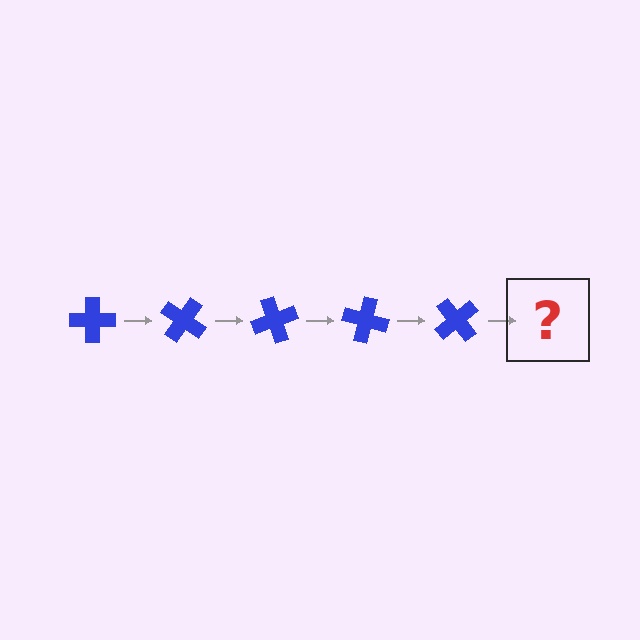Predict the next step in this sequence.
The next step is a blue cross rotated 175 degrees.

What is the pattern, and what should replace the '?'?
The pattern is that the cross rotates 35 degrees each step. The '?' should be a blue cross rotated 175 degrees.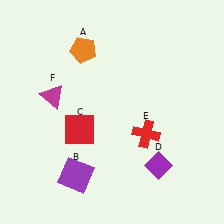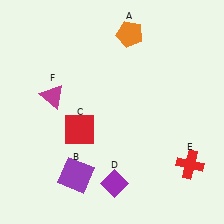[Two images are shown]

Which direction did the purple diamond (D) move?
The purple diamond (D) moved left.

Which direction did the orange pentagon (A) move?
The orange pentagon (A) moved right.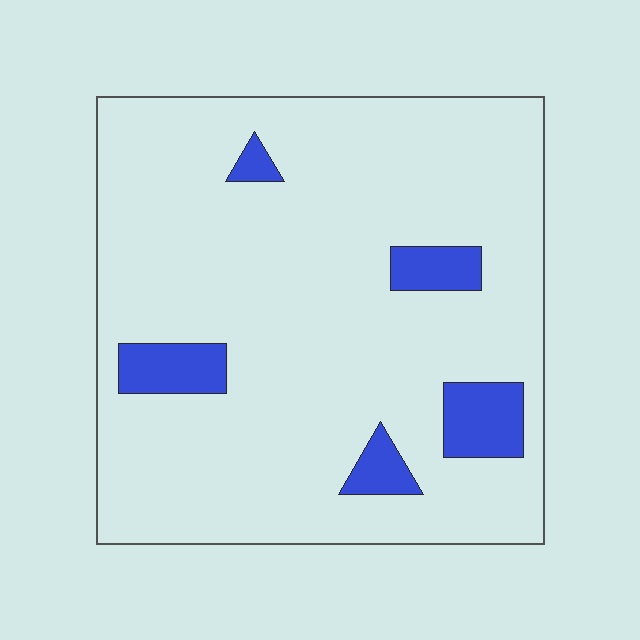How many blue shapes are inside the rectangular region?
5.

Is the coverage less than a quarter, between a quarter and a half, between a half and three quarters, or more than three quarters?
Less than a quarter.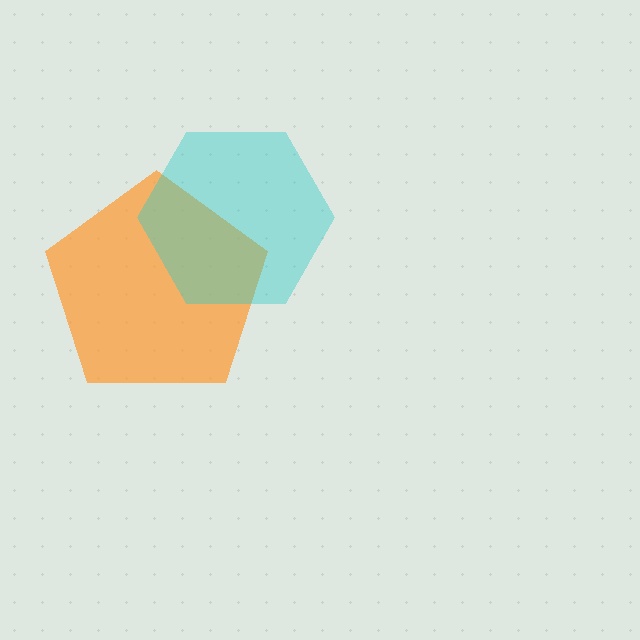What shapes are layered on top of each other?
The layered shapes are: an orange pentagon, a cyan hexagon.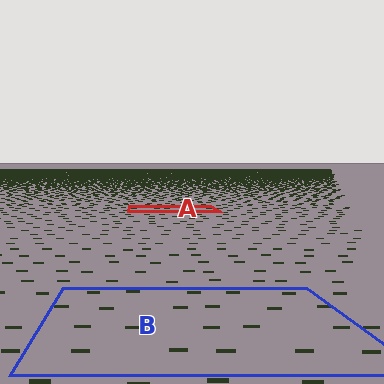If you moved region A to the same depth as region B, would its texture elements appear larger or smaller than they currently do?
They would appear larger. At a closer depth, the same texture elements are projected at a bigger on-screen size.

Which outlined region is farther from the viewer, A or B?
Region A is farther from the viewer — the texture elements inside it appear smaller and more densely packed.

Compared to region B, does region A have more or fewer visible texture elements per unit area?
Region A has more texture elements per unit area — they are packed more densely because it is farther away.